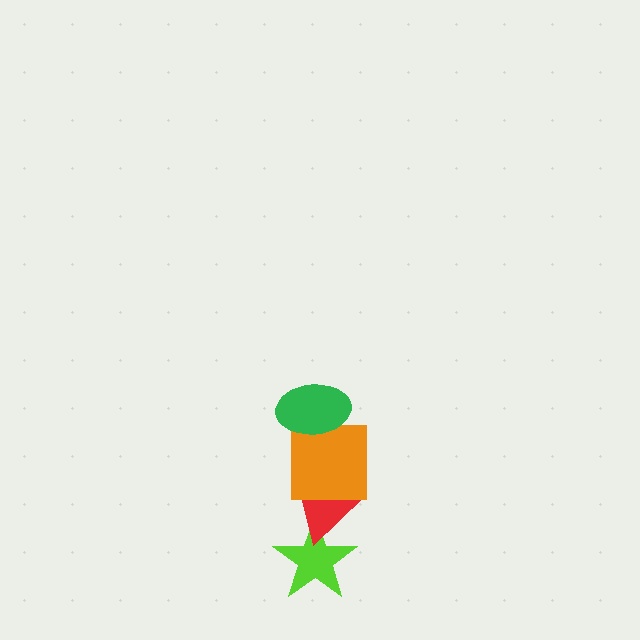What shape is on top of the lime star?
The red triangle is on top of the lime star.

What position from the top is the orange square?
The orange square is 2nd from the top.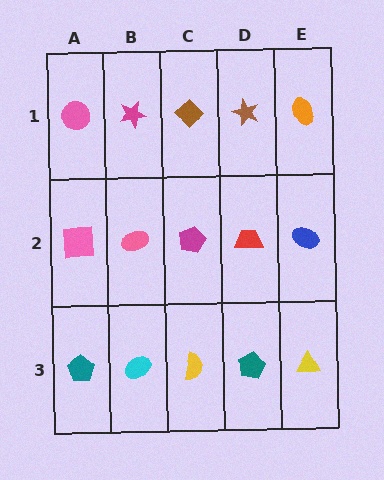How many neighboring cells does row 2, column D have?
4.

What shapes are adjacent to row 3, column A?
A pink square (row 2, column A), a cyan ellipse (row 3, column B).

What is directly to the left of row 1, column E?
A brown star.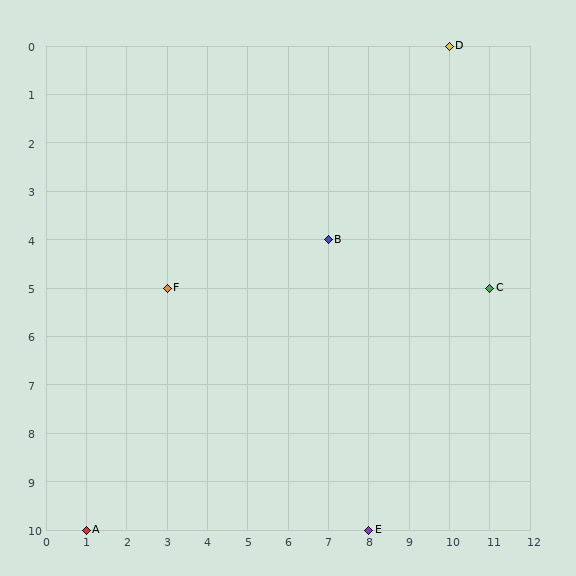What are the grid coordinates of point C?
Point C is at grid coordinates (11, 5).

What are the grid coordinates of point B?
Point B is at grid coordinates (7, 4).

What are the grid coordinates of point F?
Point F is at grid coordinates (3, 5).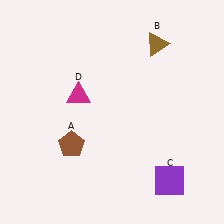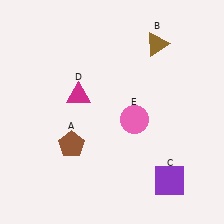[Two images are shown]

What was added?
A pink circle (E) was added in Image 2.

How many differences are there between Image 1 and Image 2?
There is 1 difference between the two images.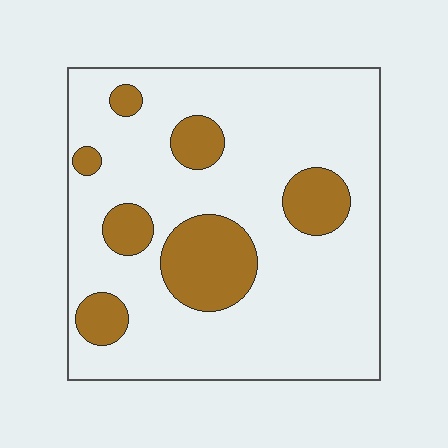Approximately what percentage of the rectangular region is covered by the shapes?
Approximately 20%.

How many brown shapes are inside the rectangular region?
7.